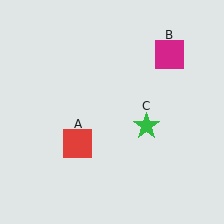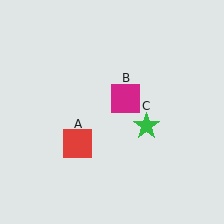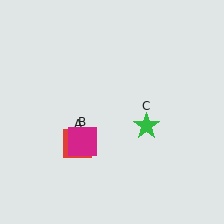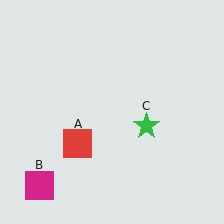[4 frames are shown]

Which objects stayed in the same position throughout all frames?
Red square (object A) and green star (object C) remained stationary.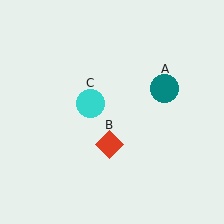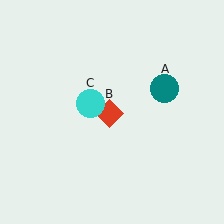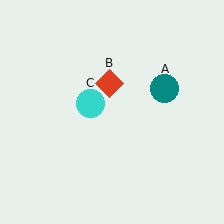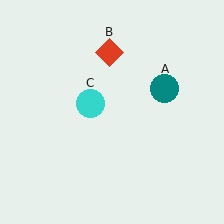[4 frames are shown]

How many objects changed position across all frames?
1 object changed position: red diamond (object B).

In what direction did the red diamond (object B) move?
The red diamond (object B) moved up.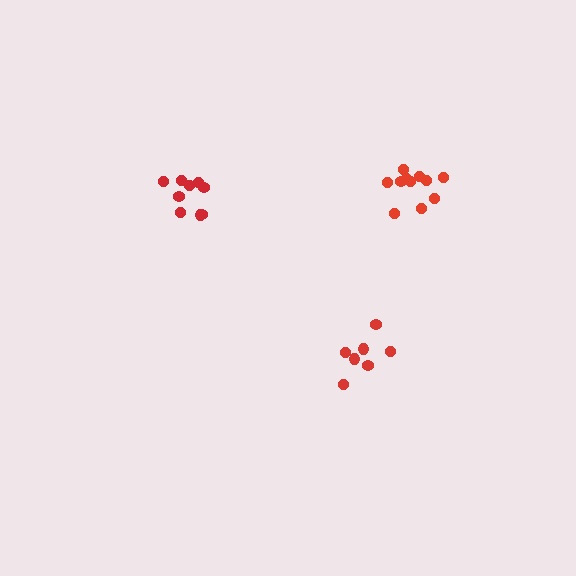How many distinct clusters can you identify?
There are 3 distinct clusters.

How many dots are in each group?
Group 1: 7 dots, Group 2: 9 dots, Group 3: 11 dots (27 total).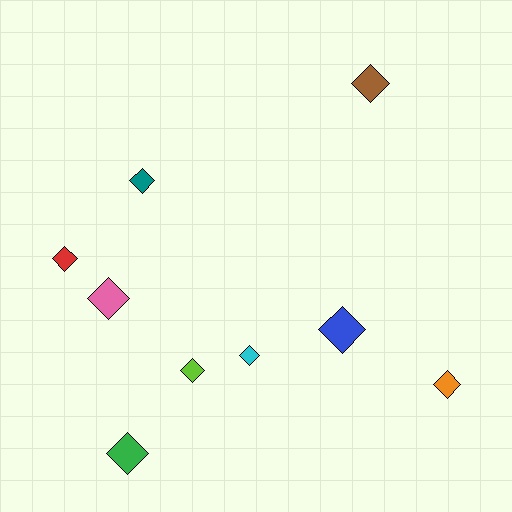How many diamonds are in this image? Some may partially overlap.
There are 9 diamonds.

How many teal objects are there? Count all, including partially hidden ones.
There is 1 teal object.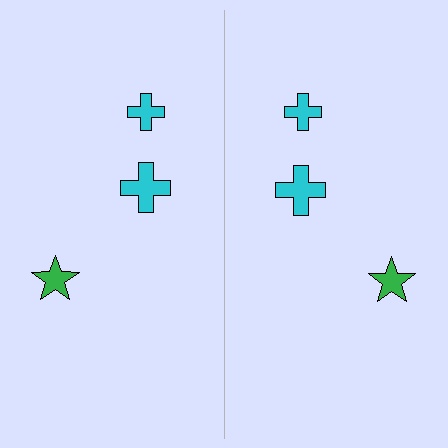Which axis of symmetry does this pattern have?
The pattern has a vertical axis of symmetry running through the center of the image.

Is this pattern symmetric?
Yes, this pattern has bilateral (reflection) symmetry.